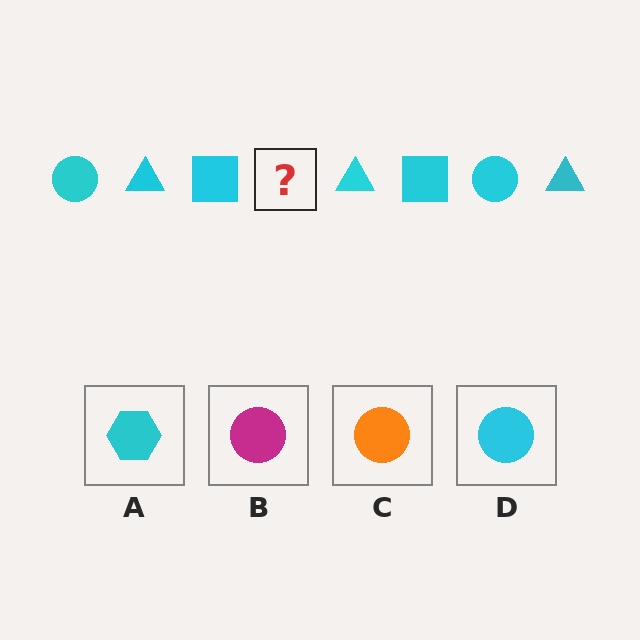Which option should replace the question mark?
Option D.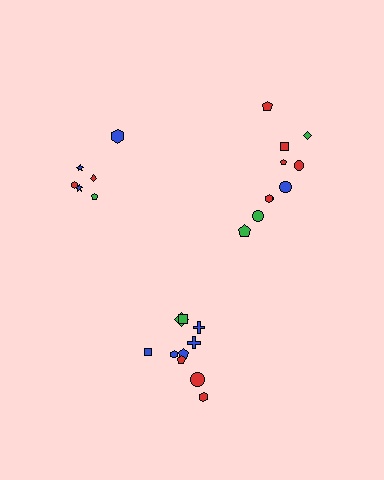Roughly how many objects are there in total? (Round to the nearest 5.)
Roughly 25 objects in total.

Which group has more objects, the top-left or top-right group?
The top-right group.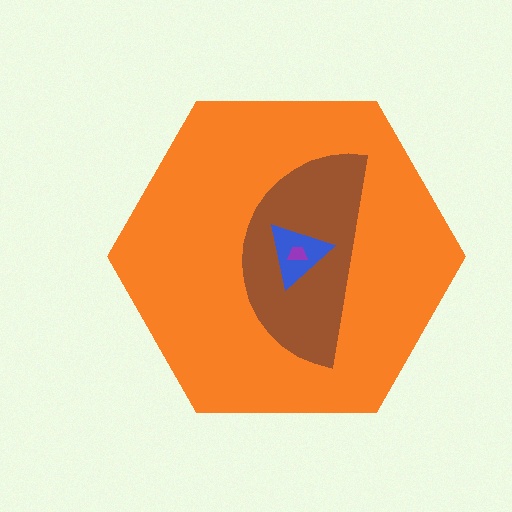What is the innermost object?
The purple trapezoid.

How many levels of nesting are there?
4.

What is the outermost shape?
The orange hexagon.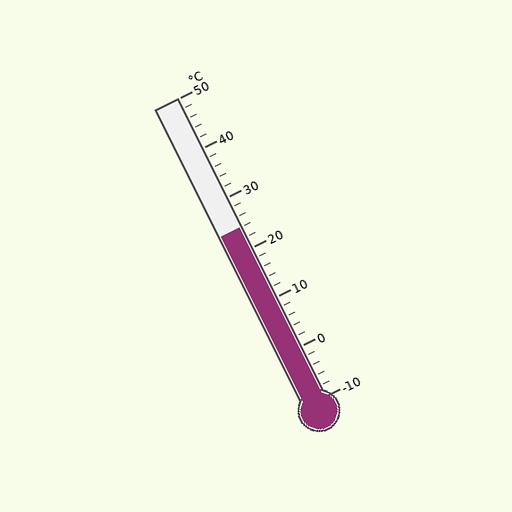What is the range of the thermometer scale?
The thermometer scale ranges from -10°C to 50°C.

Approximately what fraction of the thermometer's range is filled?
The thermometer is filled to approximately 55% of its range.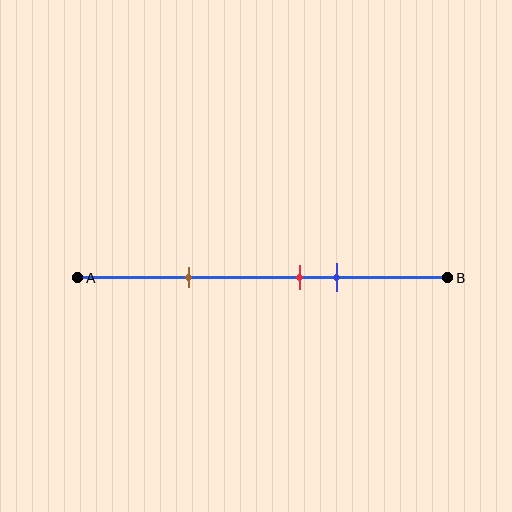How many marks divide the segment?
There are 3 marks dividing the segment.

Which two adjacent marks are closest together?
The red and blue marks are the closest adjacent pair.